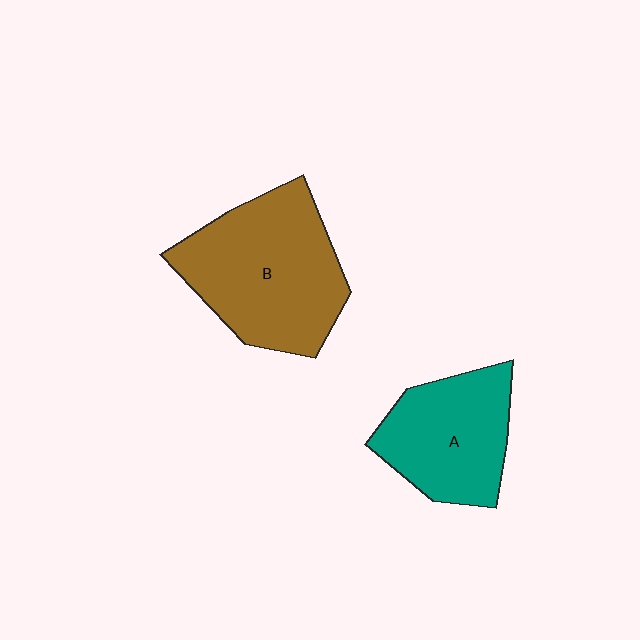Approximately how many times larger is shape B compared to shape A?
Approximately 1.4 times.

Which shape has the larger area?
Shape B (brown).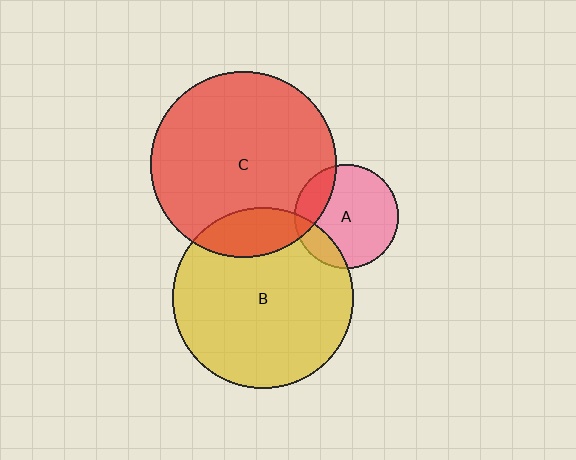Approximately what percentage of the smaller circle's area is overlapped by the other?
Approximately 15%.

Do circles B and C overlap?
Yes.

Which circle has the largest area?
Circle C (red).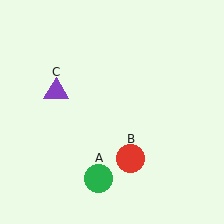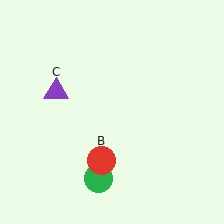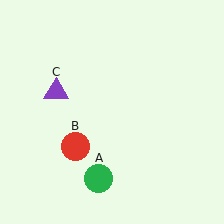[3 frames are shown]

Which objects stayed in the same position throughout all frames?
Green circle (object A) and purple triangle (object C) remained stationary.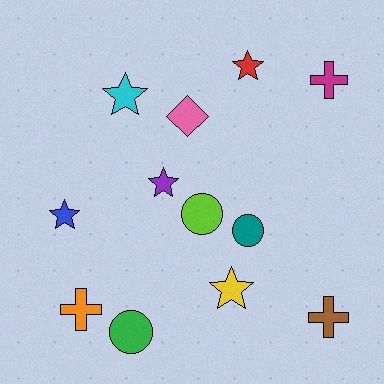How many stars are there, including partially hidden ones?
There are 5 stars.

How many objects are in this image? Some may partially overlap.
There are 12 objects.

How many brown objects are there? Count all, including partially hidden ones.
There is 1 brown object.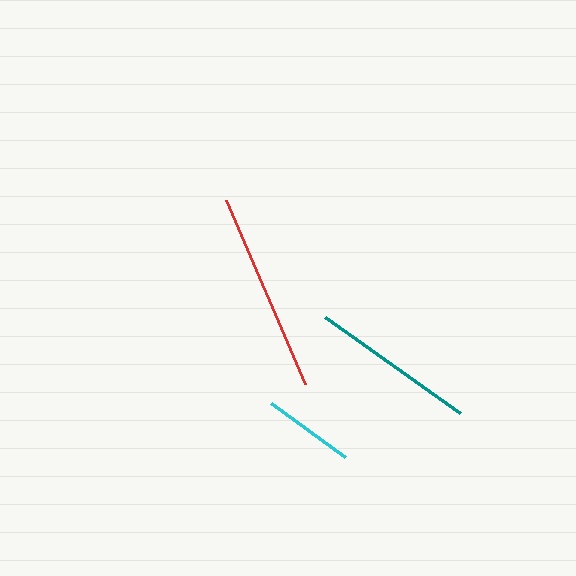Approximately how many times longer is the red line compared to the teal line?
The red line is approximately 1.2 times the length of the teal line.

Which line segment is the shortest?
The cyan line is the shortest at approximately 91 pixels.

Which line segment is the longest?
The red line is the longest at approximately 201 pixels.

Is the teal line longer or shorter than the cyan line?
The teal line is longer than the cyan line.